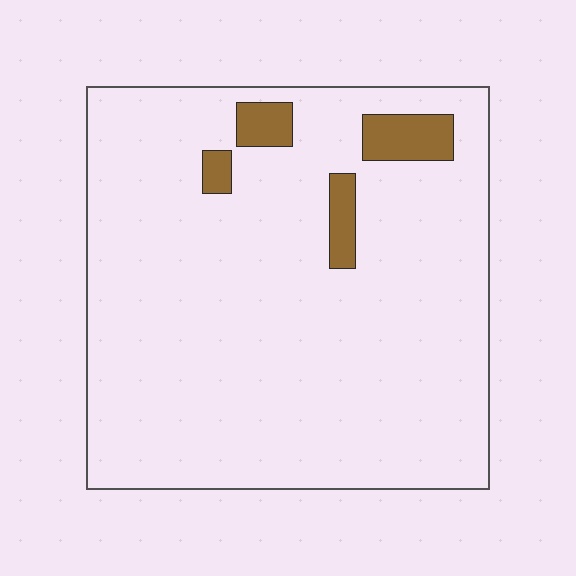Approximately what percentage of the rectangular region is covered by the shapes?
Approximately 5%.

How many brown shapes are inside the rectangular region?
4.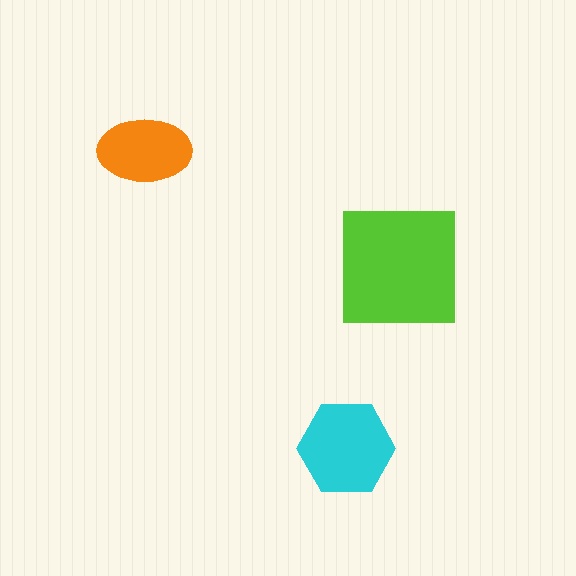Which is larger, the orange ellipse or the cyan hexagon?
The cyan hexagon.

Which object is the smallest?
The orange ellipse.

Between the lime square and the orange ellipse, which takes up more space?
The lime square.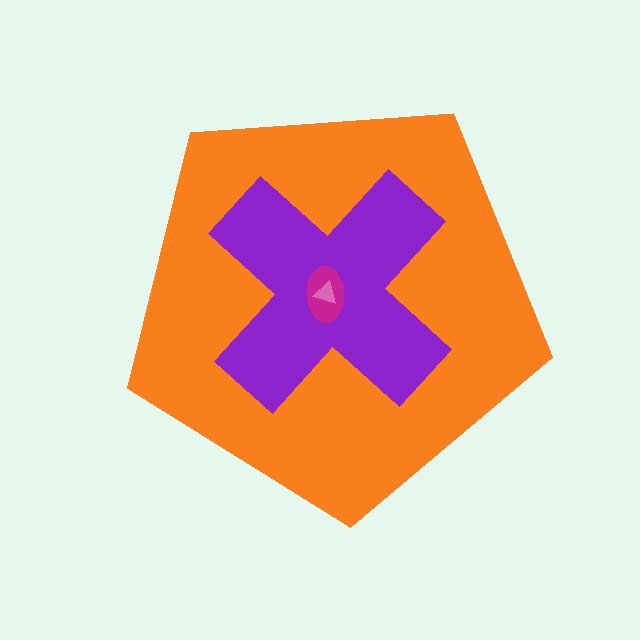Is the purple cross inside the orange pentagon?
Yes.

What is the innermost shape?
The pink triangle.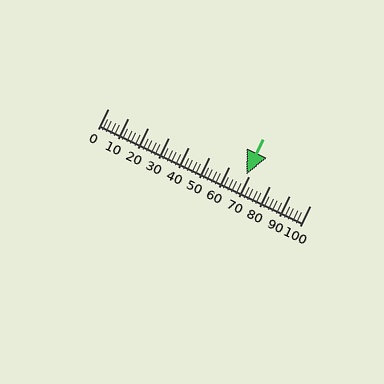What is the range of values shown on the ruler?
The ruler shows values from 0 to 100.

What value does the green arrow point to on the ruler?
The green arrow points to approximately 69.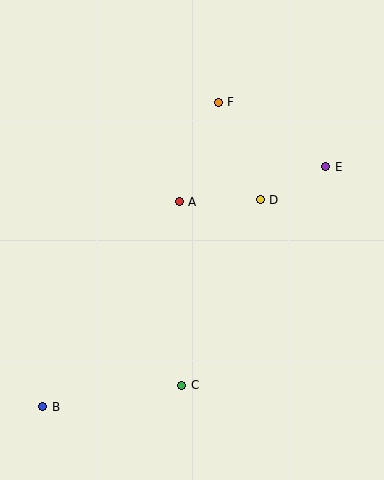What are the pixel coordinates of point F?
Point F is at (218, 102).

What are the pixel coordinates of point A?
Point A is at (179, 202).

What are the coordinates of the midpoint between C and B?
The midpoint between C and B is at (112, 396).